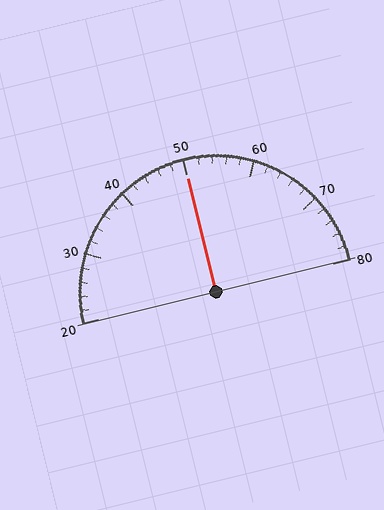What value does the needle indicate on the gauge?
The needle indicates approximately 50.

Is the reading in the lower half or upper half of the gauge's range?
The reading is in the upper half of the range (20 to 80).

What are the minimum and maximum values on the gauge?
The gauge ranges from 20 to 80.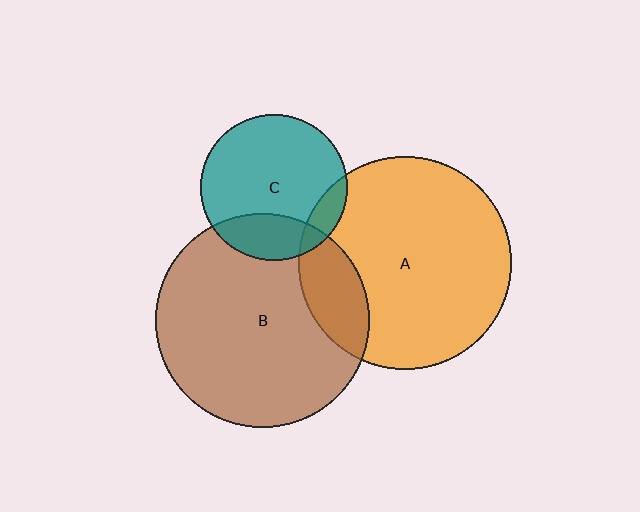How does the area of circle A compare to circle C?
Approximately 2.1 times.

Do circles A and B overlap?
Yes.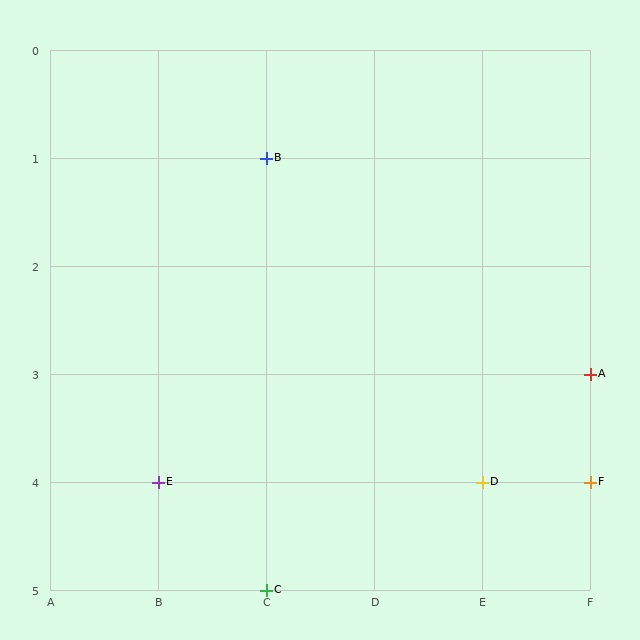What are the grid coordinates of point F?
Point F is at grid coordinates (F, 4).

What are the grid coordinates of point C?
Point C is at grid coordinates (C, 5).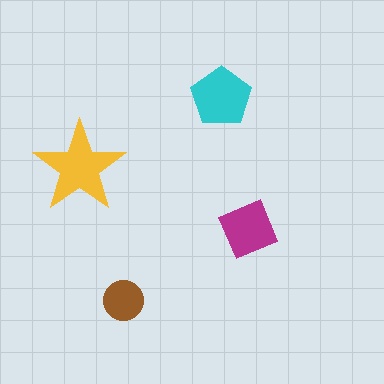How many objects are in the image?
There are 4 objects in the image.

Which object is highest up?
The cyan pentagon is topmost.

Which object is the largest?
The yellow star.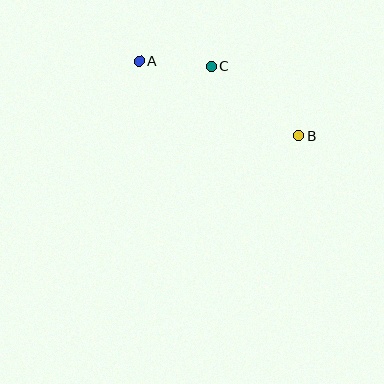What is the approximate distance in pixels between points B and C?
The distance between B and C is approximately 113 pixels.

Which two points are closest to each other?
Points A and C are closest to each other.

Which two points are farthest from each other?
Points A and B are farthest from each other.